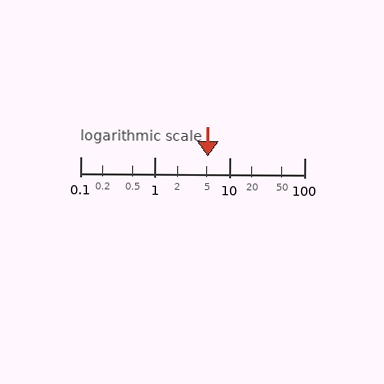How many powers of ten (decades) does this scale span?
The scale spans 3 decades, from 0.1 to 100.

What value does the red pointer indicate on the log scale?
The pointer indicates approximately 5.1.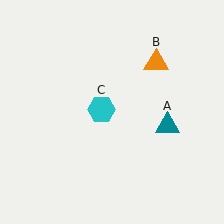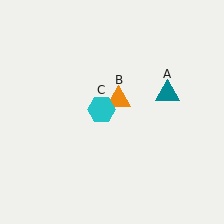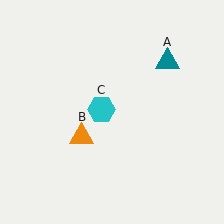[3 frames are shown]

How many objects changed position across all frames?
2 objects changed position: teal triangle (object A), orange triangle (object B).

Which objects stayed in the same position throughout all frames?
Cyan hexagon (object C) remained stationary.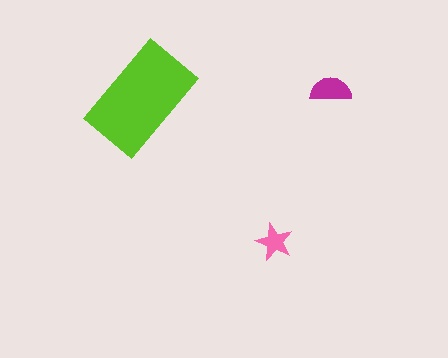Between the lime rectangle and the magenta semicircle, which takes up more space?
The lime rectangle.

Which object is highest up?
The magenta semicircle is topmost.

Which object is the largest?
The lime rectangle.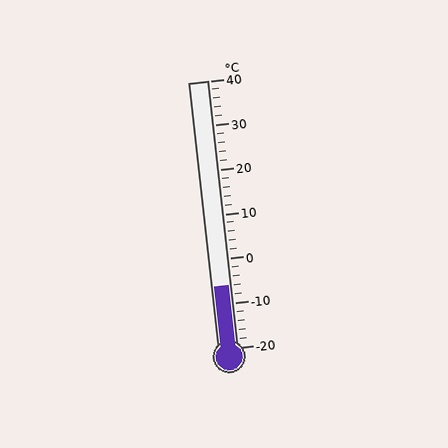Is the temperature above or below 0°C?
The temperature is below 0°C.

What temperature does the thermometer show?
The thermometer shows approximately -6°C.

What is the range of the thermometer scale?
The thermometer scale ranges from -20°C to 40°C.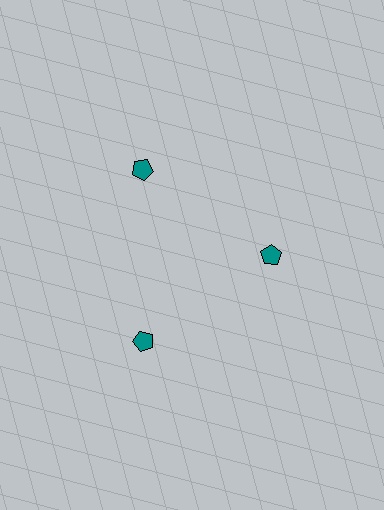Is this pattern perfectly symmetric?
No. The 3 teal pentagons are arranged in a ring, but one element near the 3 o'clock position is pulled inward toward the center, breaking the 3-fold rotational symmetry.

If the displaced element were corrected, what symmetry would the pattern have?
It would have 3-fold rotational symmetry — the pattern would map onto itself every 120 degrees.